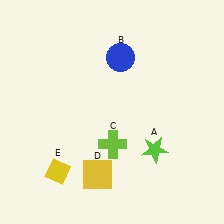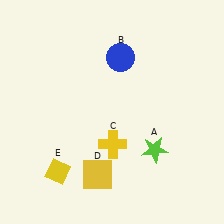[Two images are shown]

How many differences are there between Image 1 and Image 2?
There is 1 difference between the two images.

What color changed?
The cross (C) changed from lime in Image 1 to yellow in Image 2.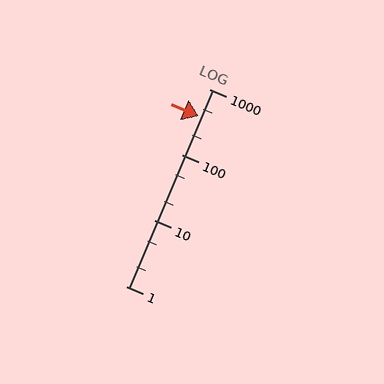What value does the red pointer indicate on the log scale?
The pointer indicates approximately 390.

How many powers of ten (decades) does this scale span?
The scale spans 3 decades, from 1 to 1000.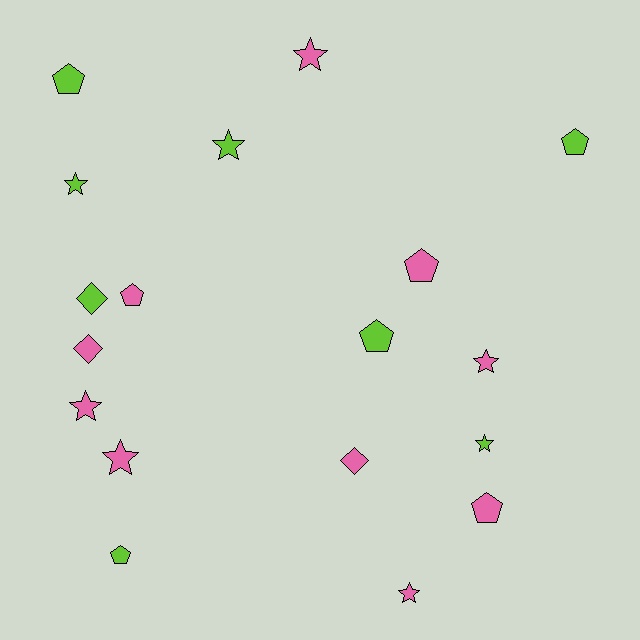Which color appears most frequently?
Pink, with 10 objects.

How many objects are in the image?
There are 18 objects.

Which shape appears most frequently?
Star, with 8 objects.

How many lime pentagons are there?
There are 4 lime pentagons.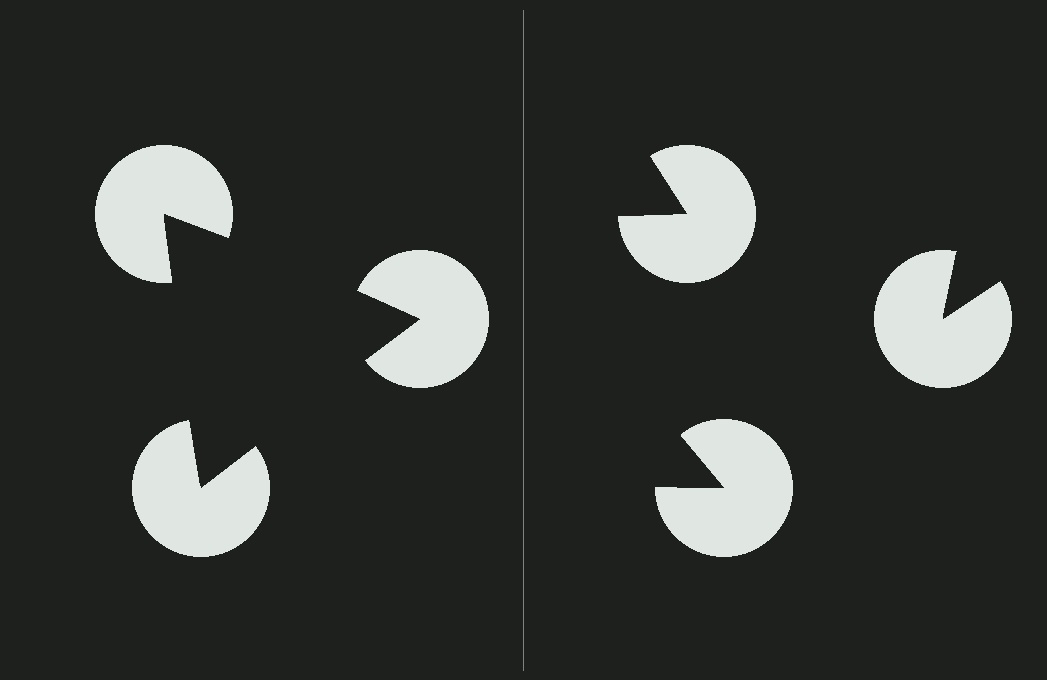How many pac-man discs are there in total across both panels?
6 — 3 on each side.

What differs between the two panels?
The pac-man discs are positioned identically on both sides; only the wedge orientations differ. On the left they align to a triangle; on the right they are misaligned.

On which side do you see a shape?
An illusory triangle appears on the left side. On the right side the wedge cuts are rotated, so no coherent shape forms.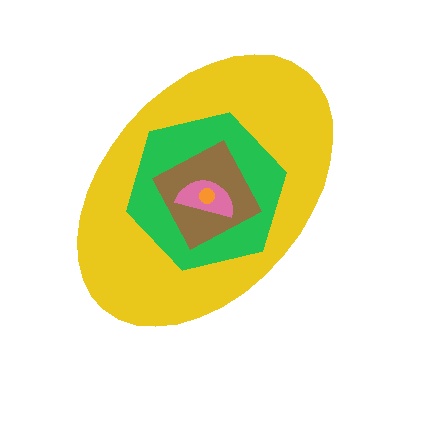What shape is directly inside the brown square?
The pink semicircle.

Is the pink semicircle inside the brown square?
Yes.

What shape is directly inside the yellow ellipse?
The green hexagon.